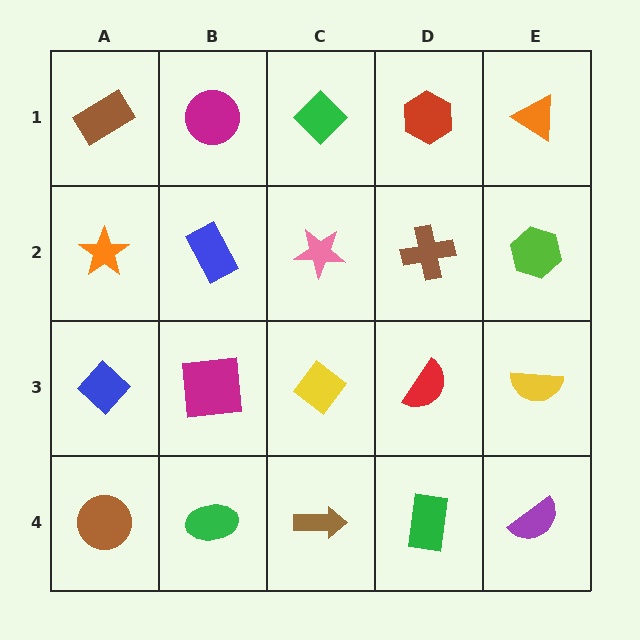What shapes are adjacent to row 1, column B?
A blue rectangle (row 2, column B), a brown rectangle (row 1, column A), a green diamond (row 1, column C).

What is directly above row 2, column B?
A magenta circle.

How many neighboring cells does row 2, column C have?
4.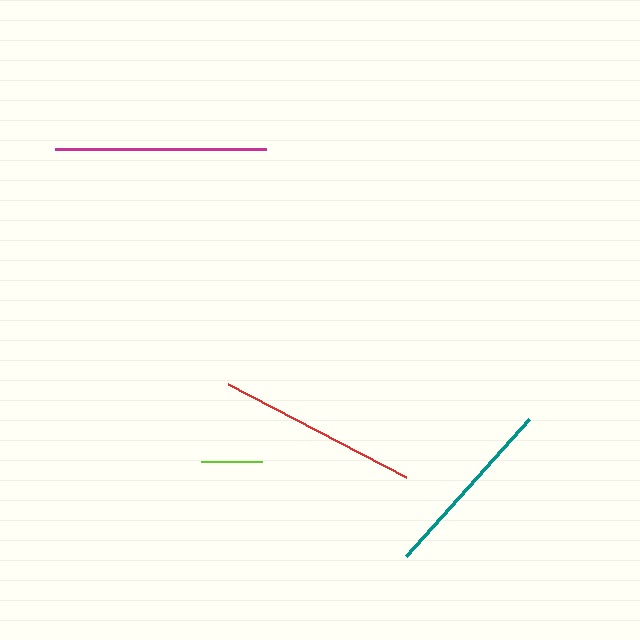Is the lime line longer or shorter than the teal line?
The teal line is longer than the lime line.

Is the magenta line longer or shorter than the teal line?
The magenta line is longer than the teal line.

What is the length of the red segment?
The red segment is approximately 200 pixels long.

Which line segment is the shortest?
The lime line is the shortest at approximately 61 pixels.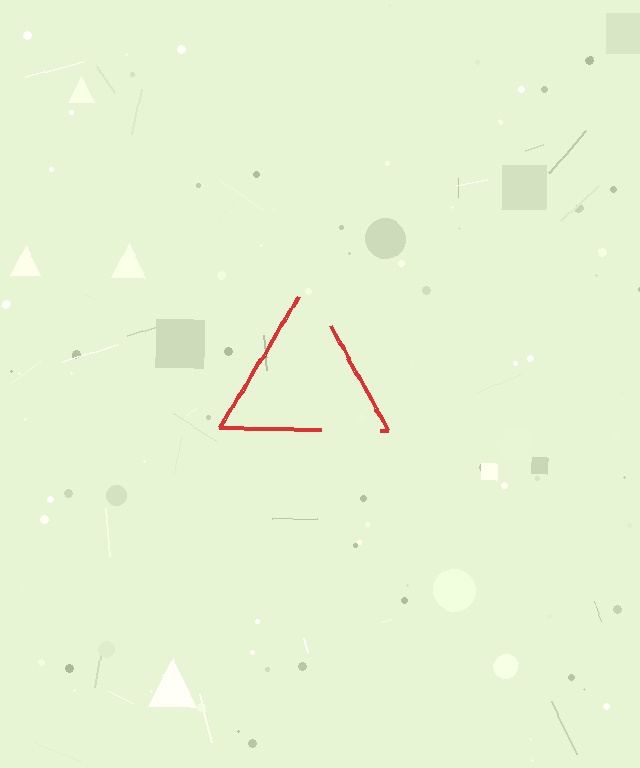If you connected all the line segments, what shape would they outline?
They would outline a triangle.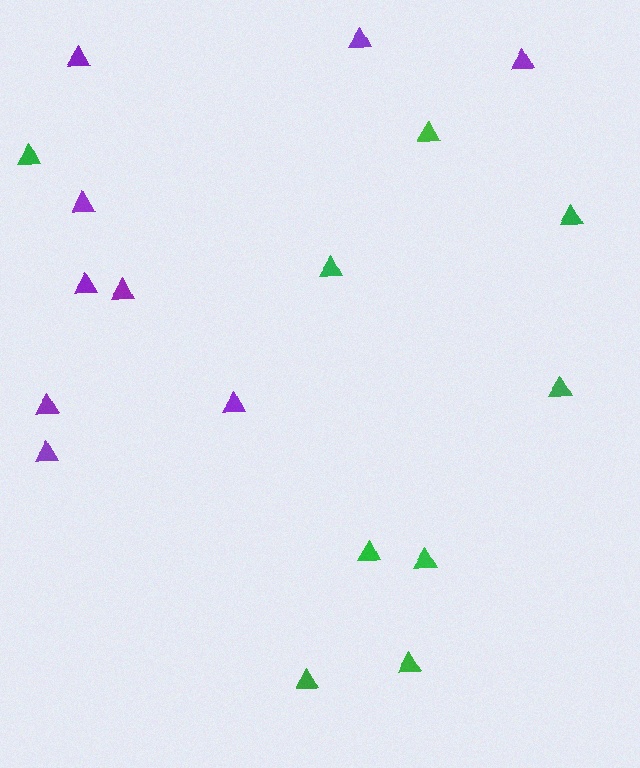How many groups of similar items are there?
There are 2 groups: one group of green triangles (9) and one group of purple triangles (9).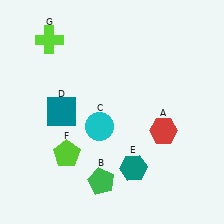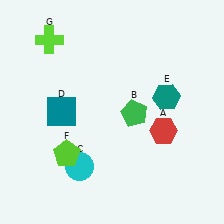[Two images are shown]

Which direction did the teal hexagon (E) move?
The teal hexagon (E) moved up.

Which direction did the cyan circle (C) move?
The cyan circle (C) moved down.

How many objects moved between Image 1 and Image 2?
3 objects moved between the two images.